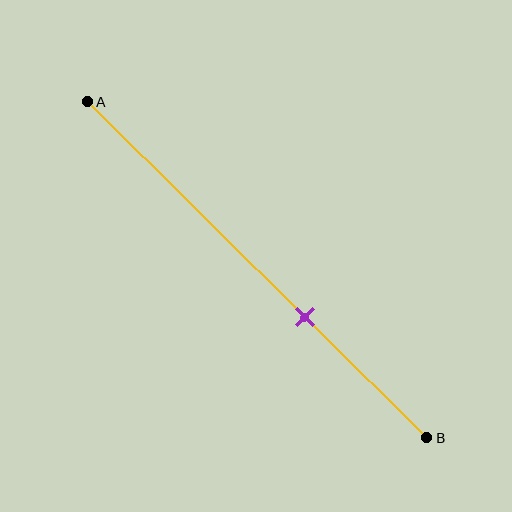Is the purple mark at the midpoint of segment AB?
No, the mark is at about 65% from A, not at the 50% midpoint.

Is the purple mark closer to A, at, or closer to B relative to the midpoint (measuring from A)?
The purple mark is closer to point B than the midpoint of segment AB.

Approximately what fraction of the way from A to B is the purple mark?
The purple mark is approximately 65% of the way from A to B.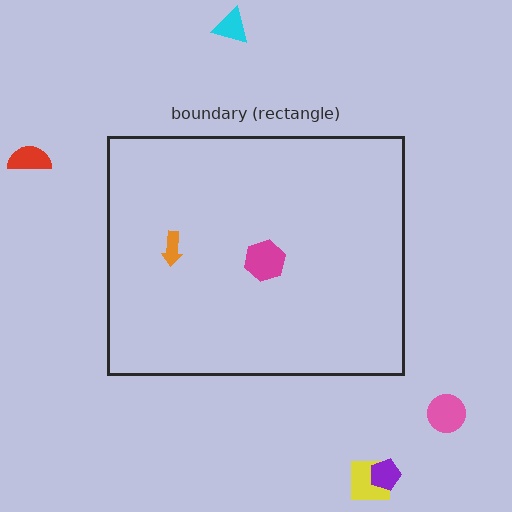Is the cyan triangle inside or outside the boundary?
Outside.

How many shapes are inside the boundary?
2 inside, 5 outside.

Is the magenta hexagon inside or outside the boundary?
Inside.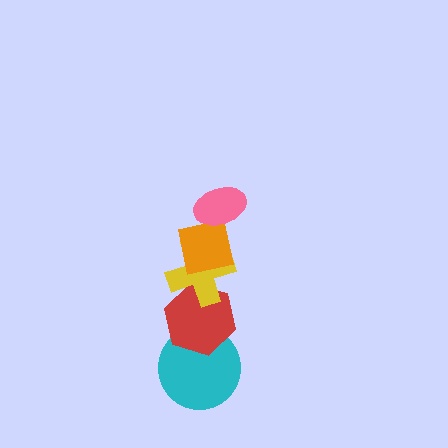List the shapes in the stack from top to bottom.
From top to bottom: the pink ellipse, the orange square, the yellow cross, the red hexagon, the cyan circle.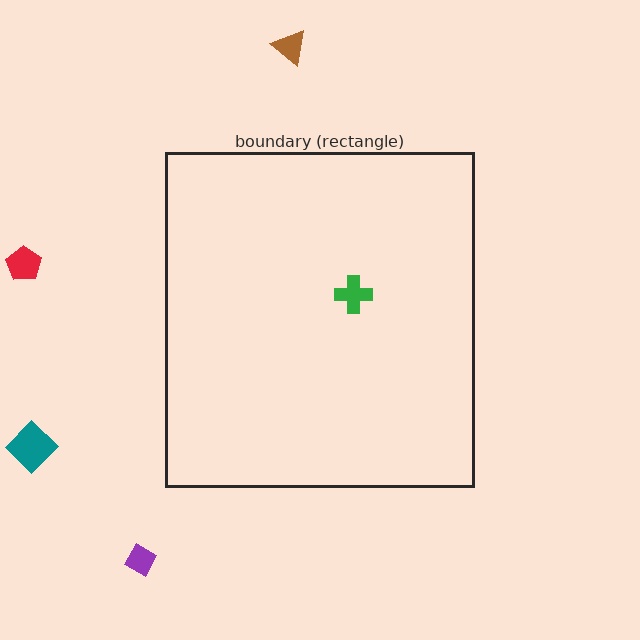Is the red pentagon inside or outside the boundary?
Outside.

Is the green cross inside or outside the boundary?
Inside.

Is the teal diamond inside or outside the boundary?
Outside.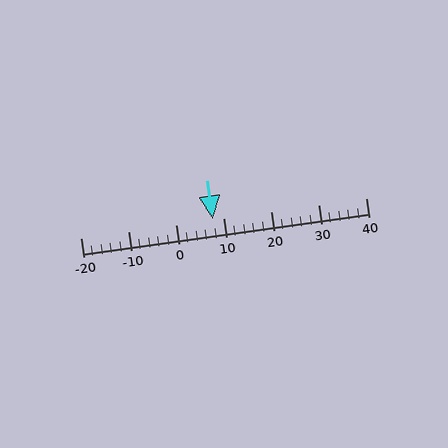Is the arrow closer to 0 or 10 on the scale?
The arrow is closer to 10.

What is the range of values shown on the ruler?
The ruler shows values from -20 to 40.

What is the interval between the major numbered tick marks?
The major tick marks are spaced 10 units apart.